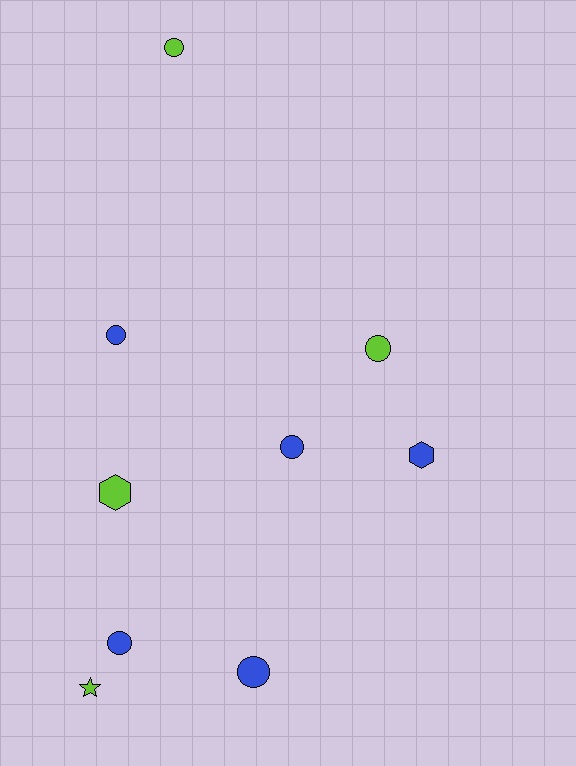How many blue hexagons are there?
There is 1 blue hexagon.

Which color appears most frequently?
Blue, with 5 objects.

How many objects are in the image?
There are 9 objects.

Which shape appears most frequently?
Circle, with 6 objects.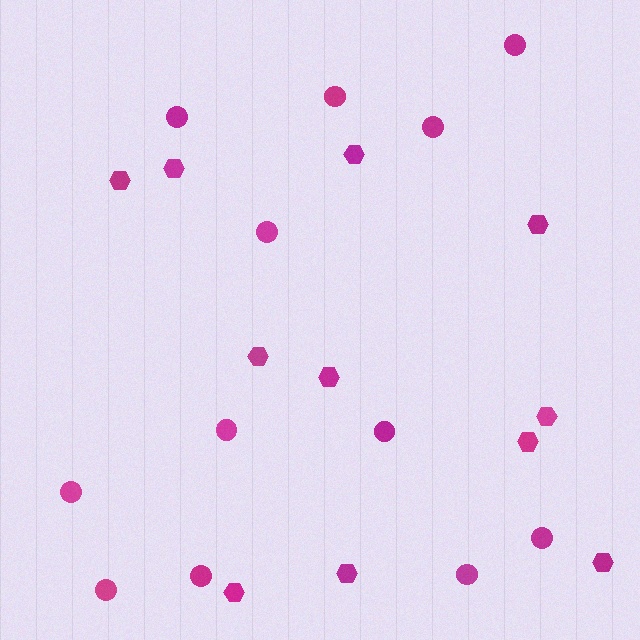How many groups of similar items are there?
There are 2 groups: one group of circles (12) and one group of hexagons (11).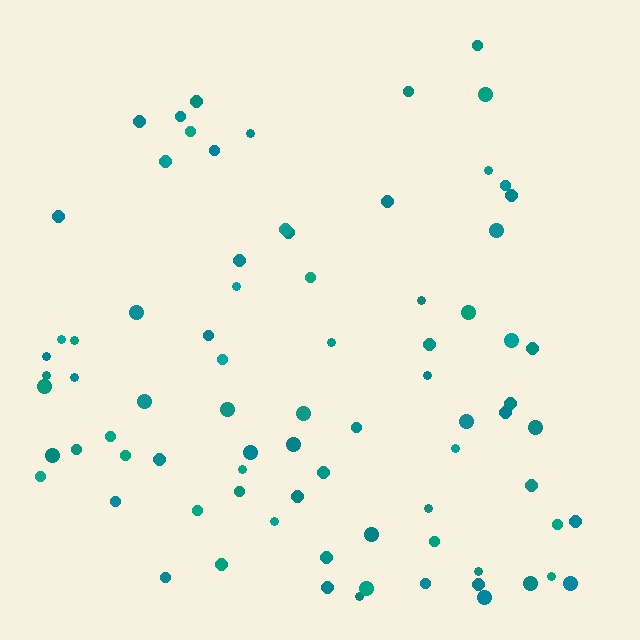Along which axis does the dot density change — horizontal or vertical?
Vertical.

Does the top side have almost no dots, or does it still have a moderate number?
Still a moderate number, just noticeably fewer than the bottom.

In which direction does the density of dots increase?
From top to bottom, with the bottom side densest.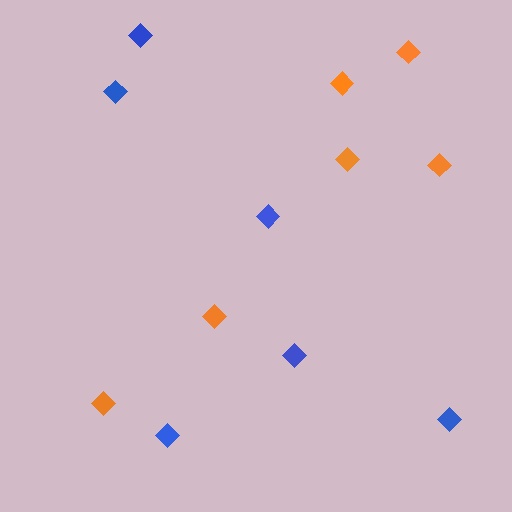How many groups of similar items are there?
There are 2 groups: one group of blue diamonds (6) and one group of orange diamonds (6).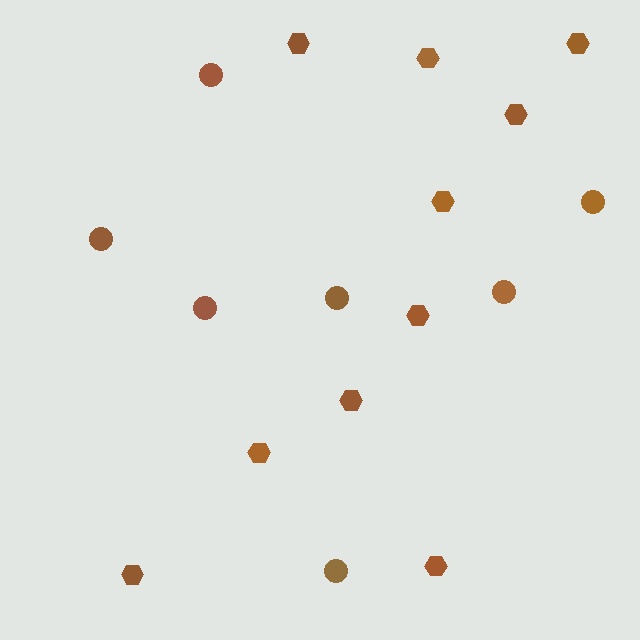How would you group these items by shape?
There are 2 groups: one group of hexagons (10) and one group of circles (7).